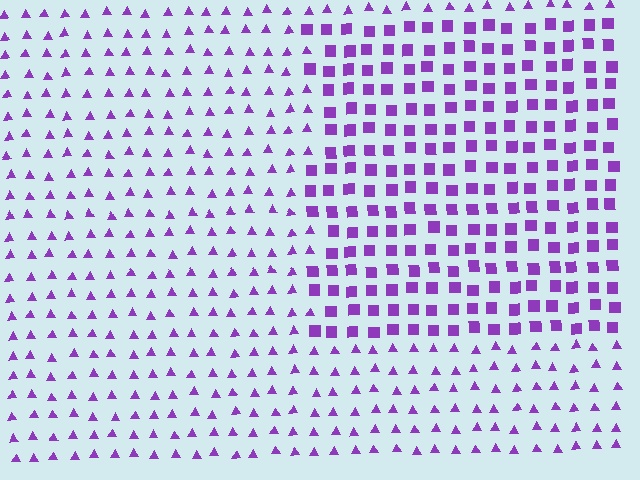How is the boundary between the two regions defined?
The boundary is defined by a change in element shape: squares inside vs. triangles outside. All elements share the same color and spacing.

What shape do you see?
I see a rectangle.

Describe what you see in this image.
The image is filled with small purple elements arranged in a uniform grid. A rectangle-shaped region contains squares, while the surrounding area contains triangles. The boundary is defined purely by the change in element shape.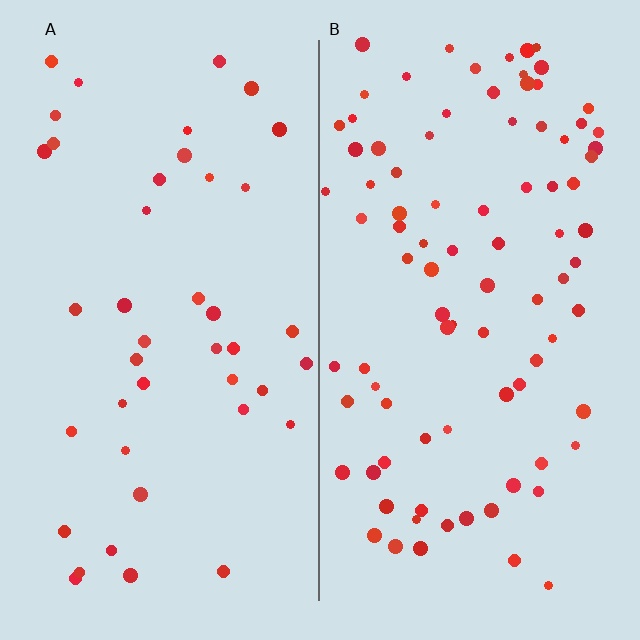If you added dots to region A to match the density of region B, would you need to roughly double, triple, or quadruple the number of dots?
Approximately double.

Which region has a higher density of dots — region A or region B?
B (the right).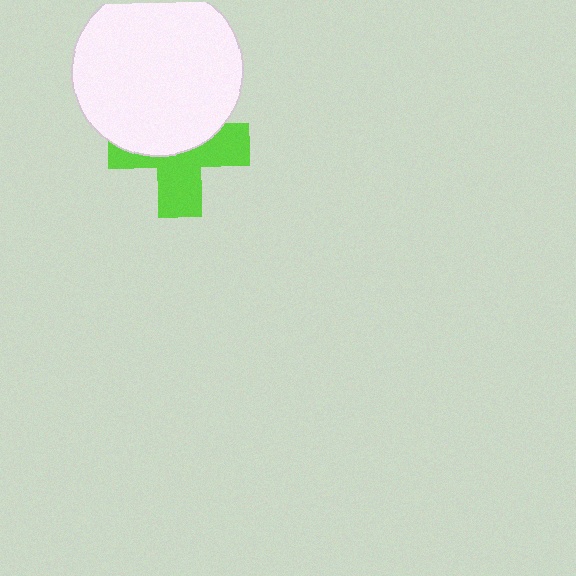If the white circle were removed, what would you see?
You would see the complete lime cross.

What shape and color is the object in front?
The object in front is a white circle.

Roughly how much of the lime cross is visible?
About half of it is visible (roughly 52%).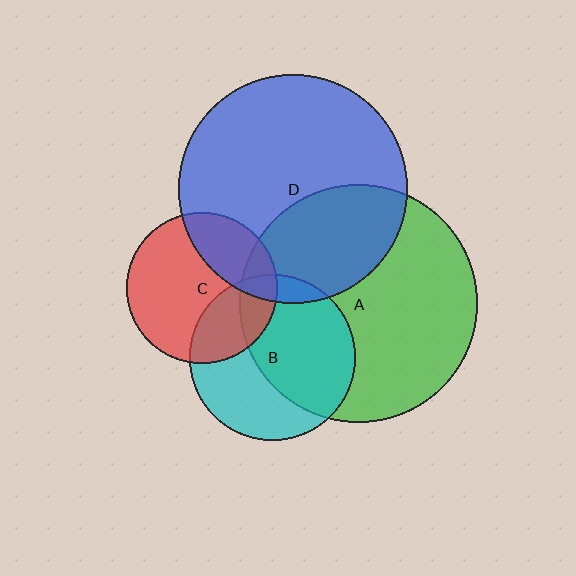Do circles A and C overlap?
Yes.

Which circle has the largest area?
Circle A (green).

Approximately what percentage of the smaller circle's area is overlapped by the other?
Approximately 15%.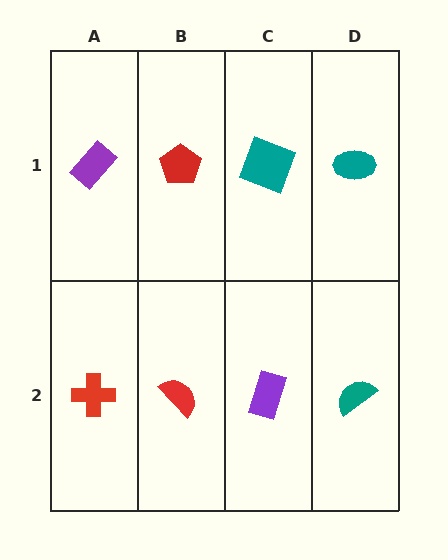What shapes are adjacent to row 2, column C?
A teal square (row 1, column C), a red semicircle (row 2, column B), a teal semicircle (row 2, column D).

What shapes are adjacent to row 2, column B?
A red pentagon (row 1, column B), a red cross (row 2, column A), a purple rectangle (row 2, column C).